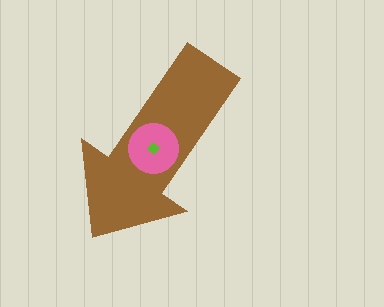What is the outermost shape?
The brown arrow.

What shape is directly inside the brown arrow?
The pink circle.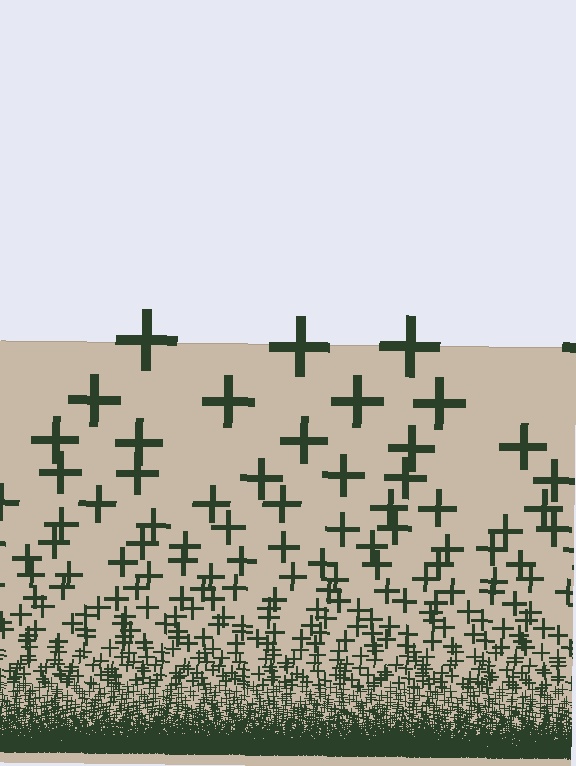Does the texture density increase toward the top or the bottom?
Density increases toward the bottom.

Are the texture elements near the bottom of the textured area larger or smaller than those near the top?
Smaller. The gradient is inverted — elements near the bottom are smaller and denser.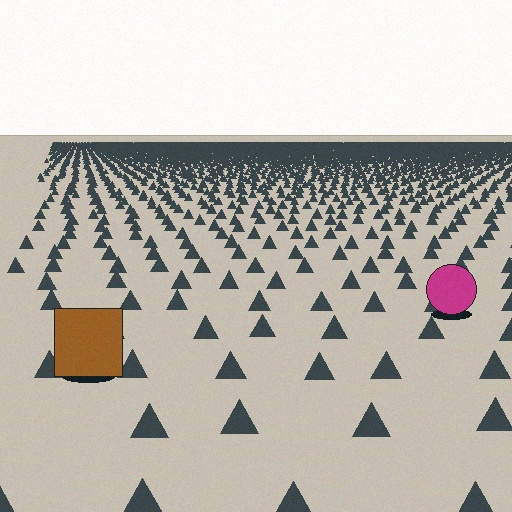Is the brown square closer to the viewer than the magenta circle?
Yes. The brown square is closer — you can tell from the texture gradient: the ground texture is coarser near it.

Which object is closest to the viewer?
The brown square is closest. The texture marks near it are larger and more spread out.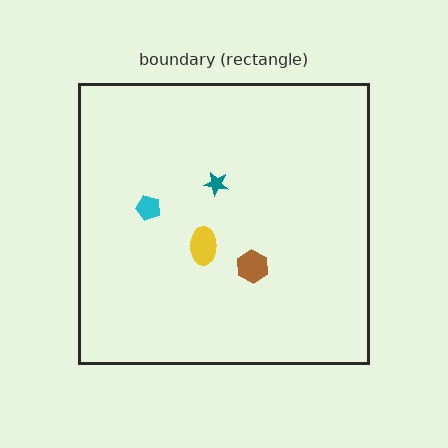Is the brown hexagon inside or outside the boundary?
Inside.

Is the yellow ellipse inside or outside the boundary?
Inside.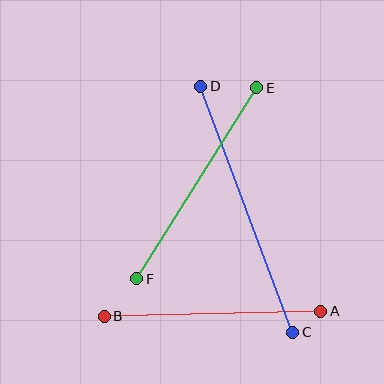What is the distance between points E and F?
The distance is approximately 226 pixels.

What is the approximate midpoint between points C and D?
The midpoint is at approximately (247, 209) pixels.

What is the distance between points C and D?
The distance is approximately 262 pixels.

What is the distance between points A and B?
The distance is approximately 216 pixels.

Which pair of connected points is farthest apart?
Points C and D are farthest apart.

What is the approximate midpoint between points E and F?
The midpoint is at approximately (197, 183) pixels.